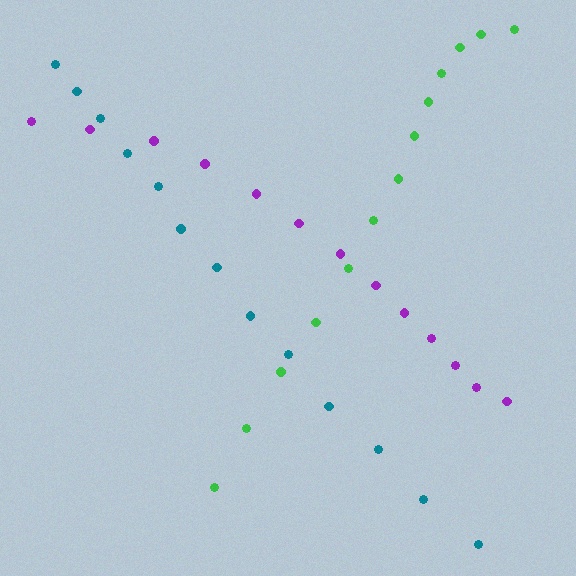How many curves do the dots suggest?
There are 3 distinct paths.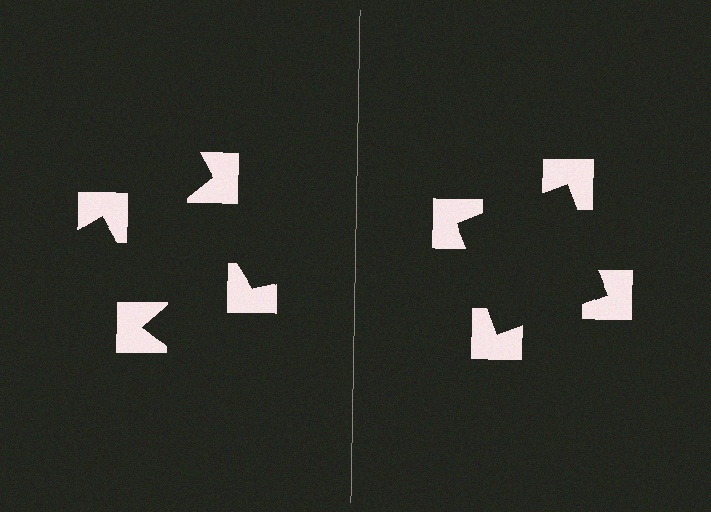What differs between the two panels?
The notched squares are positioned identically on both sides; only the wedge orientations differ. On the right they align to a square; on the left they are misaligned.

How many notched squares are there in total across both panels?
8 — 4 on each side.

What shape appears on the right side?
An illusory square.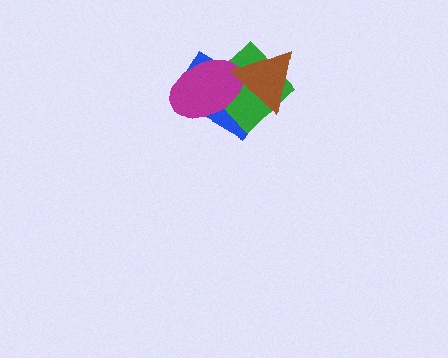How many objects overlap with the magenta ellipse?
3 objects overlap with the magenta ellipse.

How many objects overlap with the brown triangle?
3 objects overlap with the brown triangle.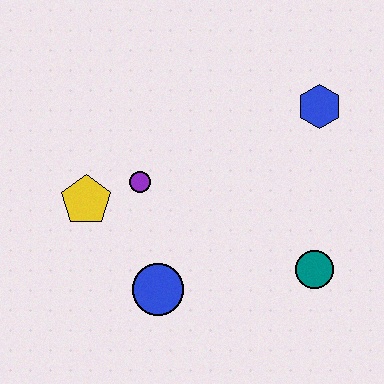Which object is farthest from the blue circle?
The blue hexagon is farthest from the blue circle.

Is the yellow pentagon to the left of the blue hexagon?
Yes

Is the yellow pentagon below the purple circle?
Yes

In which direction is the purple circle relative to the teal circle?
The purple circle is to the left of the teal circle.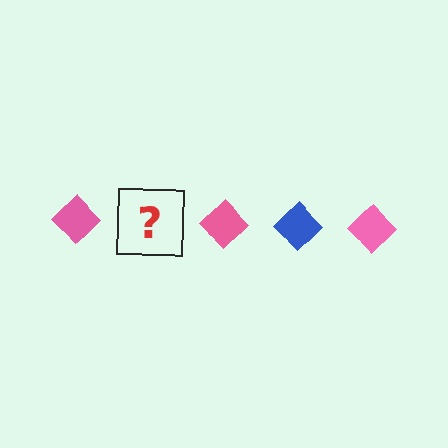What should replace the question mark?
The question mark should be replaced with a blue diamond.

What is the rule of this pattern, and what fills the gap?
The rule is that the pattern cycles through pink, blue diamonds. The gap should be filled with a blue diamond.